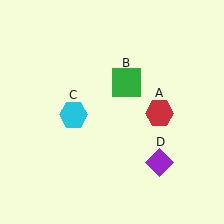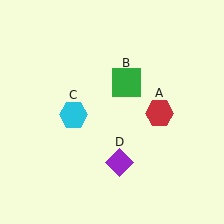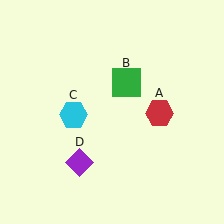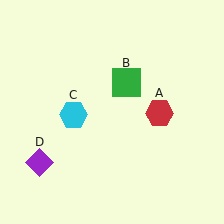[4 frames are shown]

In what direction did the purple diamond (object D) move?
The purple diamond (object D) moved left.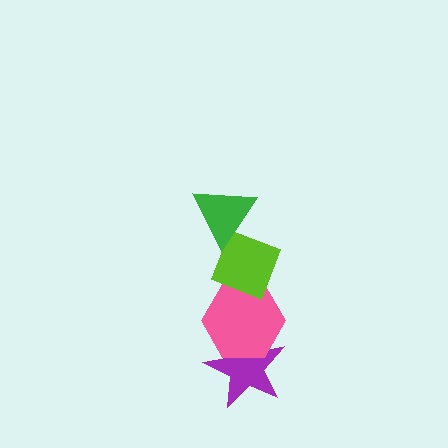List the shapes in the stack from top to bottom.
From top to bottom: the green triangle, the lime diamond, the pink hexagon, the purple star.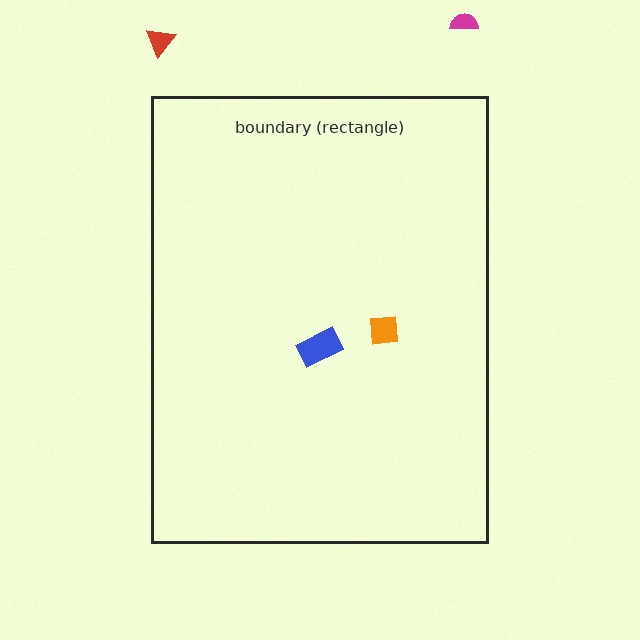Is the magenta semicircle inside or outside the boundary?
Outside.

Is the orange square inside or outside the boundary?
Inside.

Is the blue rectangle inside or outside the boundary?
Inside.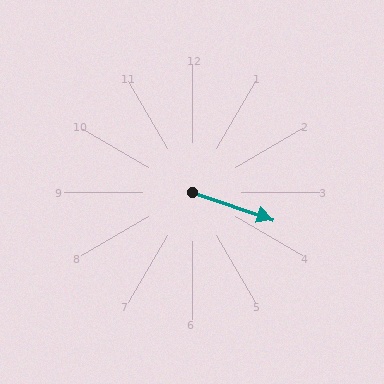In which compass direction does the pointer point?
East.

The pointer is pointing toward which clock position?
Roughly 4 o'clock.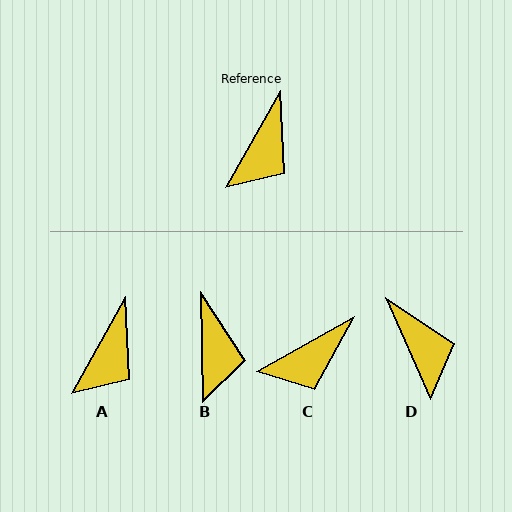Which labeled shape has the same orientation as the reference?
A.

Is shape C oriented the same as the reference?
No, it is off by about 31 degrees.